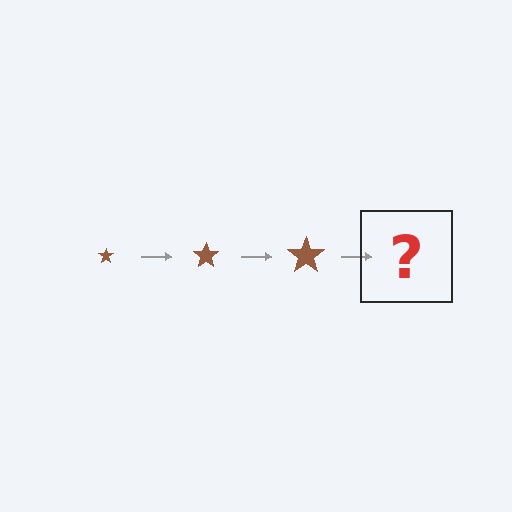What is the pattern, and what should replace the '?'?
The pattern is that the star gets progressively larger each step. The '?' should be a brown star, larger than the previous one.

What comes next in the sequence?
The next element should be a brown star, larger than the previous one.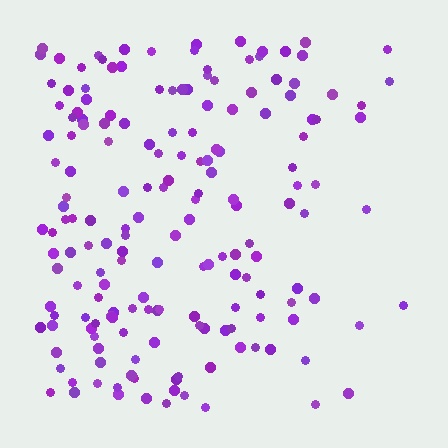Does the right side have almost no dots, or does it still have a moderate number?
Still a moderate number, just noticeably fewer than the left.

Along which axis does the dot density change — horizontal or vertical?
Horizontal.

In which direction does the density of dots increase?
From right to left, with the left side densest.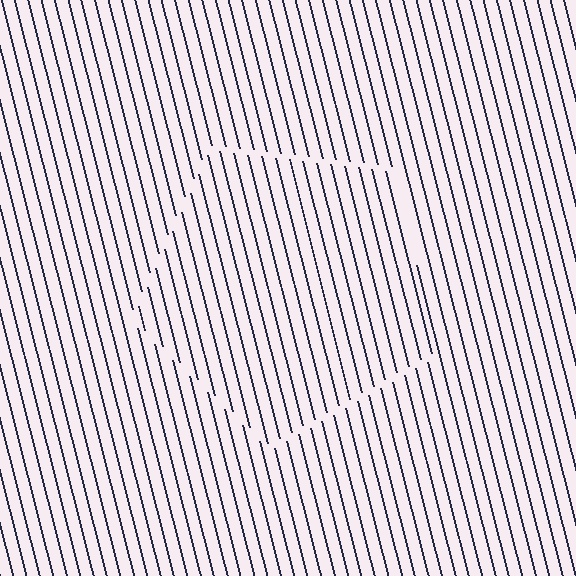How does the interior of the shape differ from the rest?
The interior of the shape contains the same grating, shifted by half a period — the contour is defined by the phase discontinuity where line-ends from the inner and outer gratings abut.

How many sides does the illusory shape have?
5 sides — the line-ends trace a pentagon.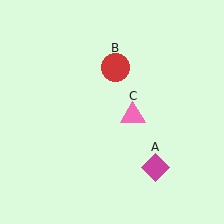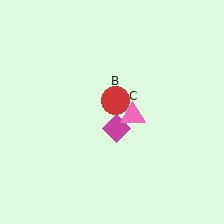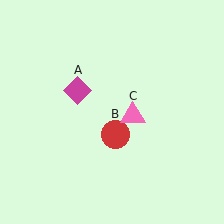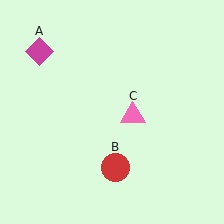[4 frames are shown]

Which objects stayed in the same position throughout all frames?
Pink triangle (object C) remained stationary.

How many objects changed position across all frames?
2 objects changed position: magenta diamond (object A), red circle (object B).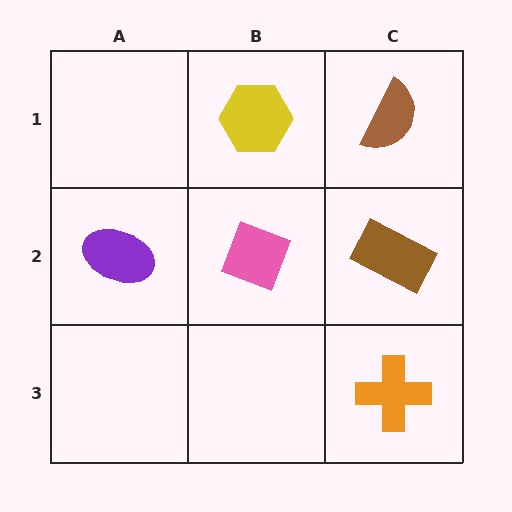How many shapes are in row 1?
2 shapes.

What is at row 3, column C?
An orange cross.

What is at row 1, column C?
A brown semicircle.